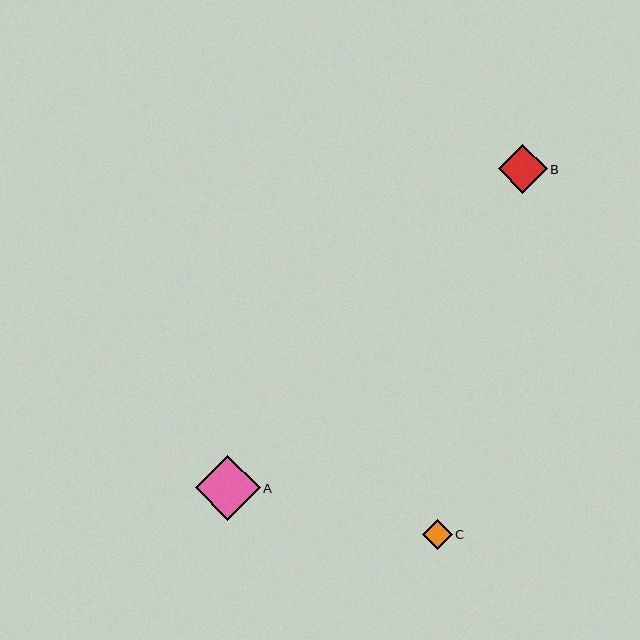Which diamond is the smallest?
Diamond C is the smallest with a size of approximately 30 pixels.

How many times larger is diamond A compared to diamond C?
Diamond A is approximately 2.2 times the size of diamond C.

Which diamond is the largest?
Diamond A is the largest with a size of approximately 65 pixels.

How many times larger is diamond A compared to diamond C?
Diamond A is approximately 2.2 times the size of diamond C.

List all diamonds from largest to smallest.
From largest to smallest: A, B, C.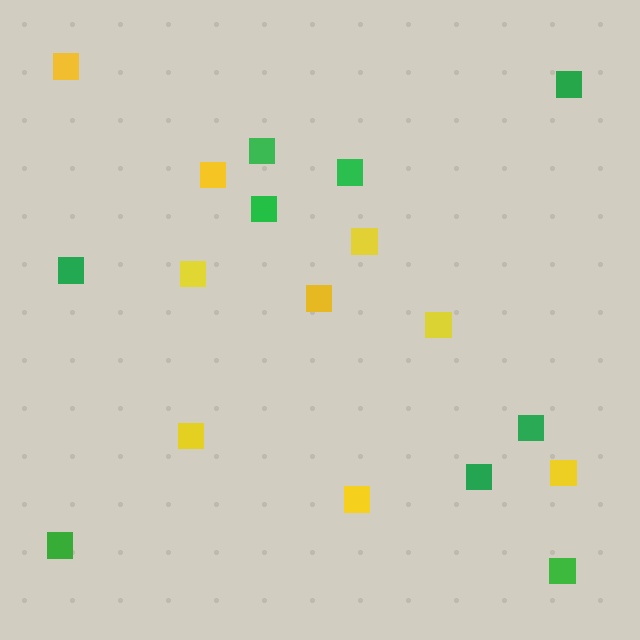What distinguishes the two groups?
There are 2 groups: one group of yellow squares (9) and one group of green squares (9).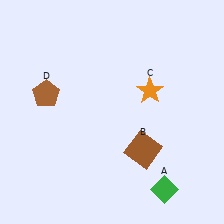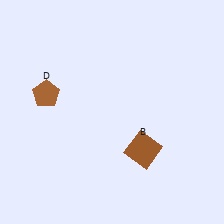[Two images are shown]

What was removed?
The green diamond (A), the orange star (C) were removed in Image 2.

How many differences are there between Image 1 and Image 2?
There are 2 differences between the two images.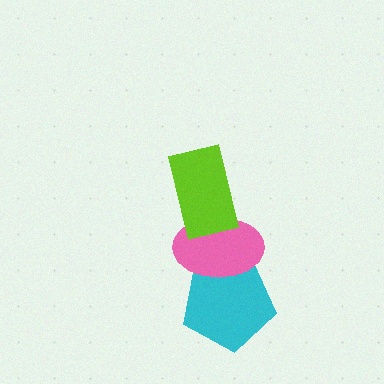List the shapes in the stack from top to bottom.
From top to bottom: the lime rectangle, the pink ellipse, the cyan pentagon.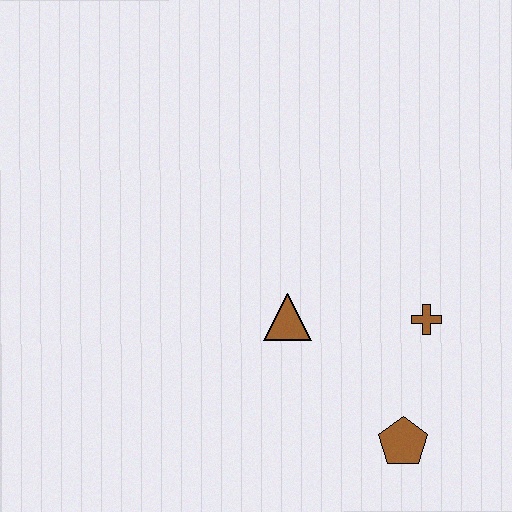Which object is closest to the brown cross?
The brown pentagon is closest to the brown cross.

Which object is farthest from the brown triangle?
The brown pentagon is farthest from the brown triangle.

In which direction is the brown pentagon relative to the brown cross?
The brown pentagon is below the brown cross.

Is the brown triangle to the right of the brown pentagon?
No